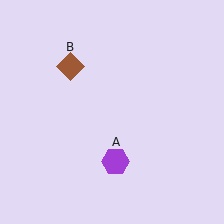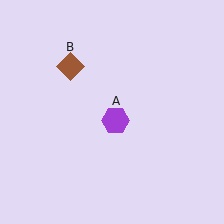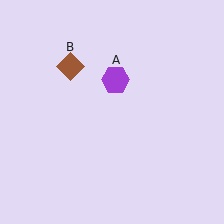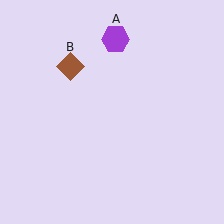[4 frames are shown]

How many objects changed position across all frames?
1 object changed position: purple hexagon (object A).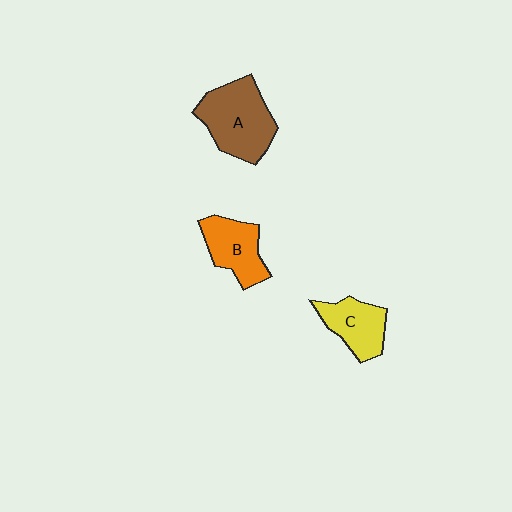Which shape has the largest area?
Shape A (brown).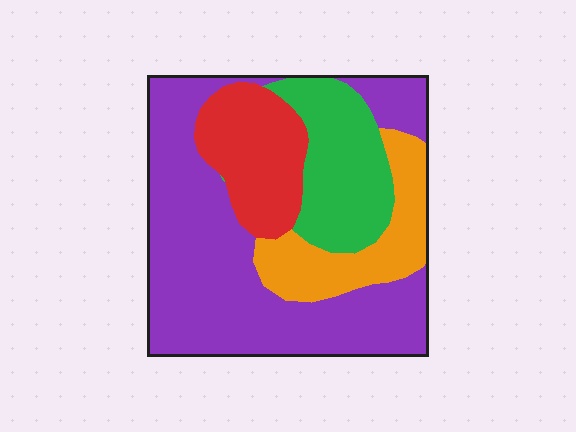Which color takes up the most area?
Purple, at roughly 50%.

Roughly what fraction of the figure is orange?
Orange covers about 15% of the figure.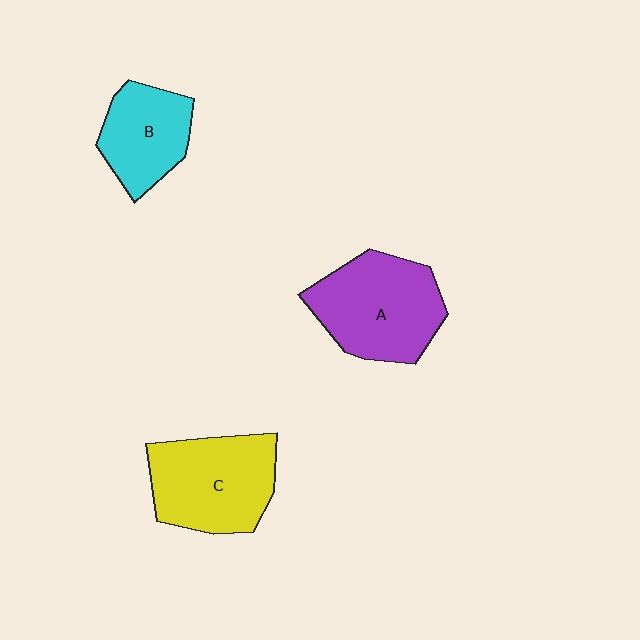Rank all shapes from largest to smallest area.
From largest to smallest: A (purple), C (yellow), B (cyan).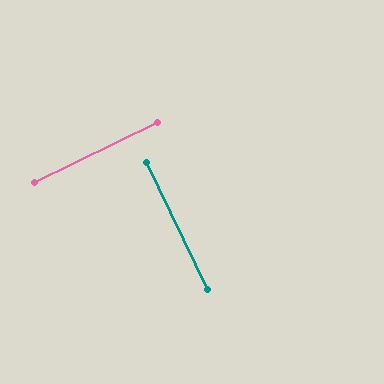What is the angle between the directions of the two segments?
Approximately 90 degrees.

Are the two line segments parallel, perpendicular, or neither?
Perpendicular — they meet at approximately 90°.